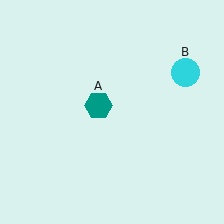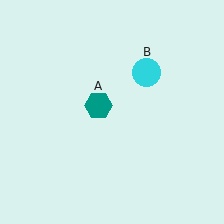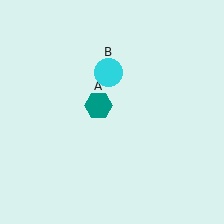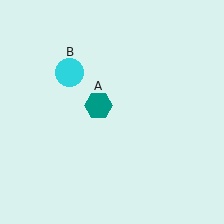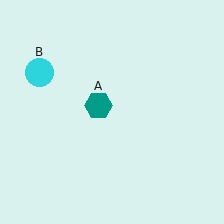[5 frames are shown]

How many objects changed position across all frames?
1 object changed position: cyan circle (object B).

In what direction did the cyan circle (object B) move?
The cyan circle (object B) moved left.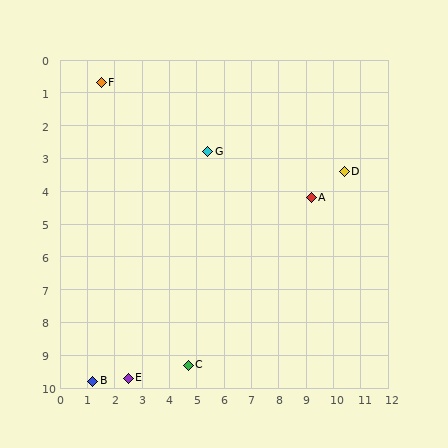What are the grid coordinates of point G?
Point G is at approximately (5.4, 2.8).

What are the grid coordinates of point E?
Point E is at approximately (2.5, 9.7).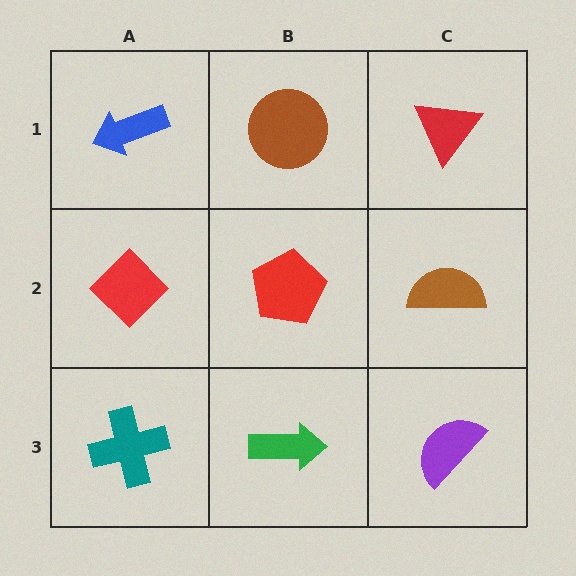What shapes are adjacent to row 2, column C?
A red triangle (row 1, column C), a purple semicircle (row 3, column C), a red pentagon (row 2, column B).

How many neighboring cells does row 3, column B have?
3.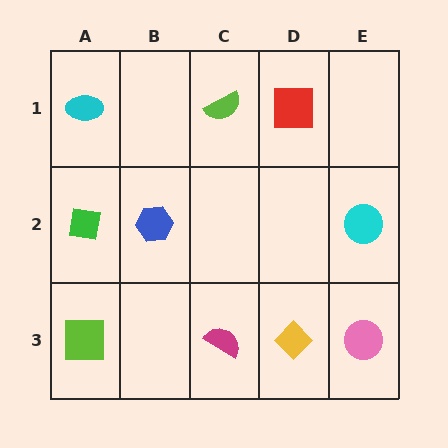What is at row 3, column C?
A magenta semicircle.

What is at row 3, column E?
A pink circle.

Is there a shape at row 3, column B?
No, that cell is empty.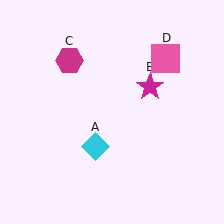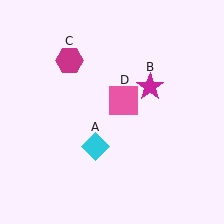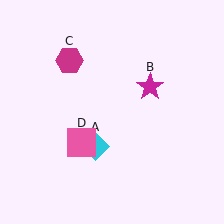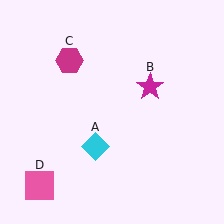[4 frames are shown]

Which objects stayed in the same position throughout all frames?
Cyan diamond (object A) and magenta star (object B) and magenta hexagon (object C) remained stationary.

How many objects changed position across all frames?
1 object changed position: pink square (object D).